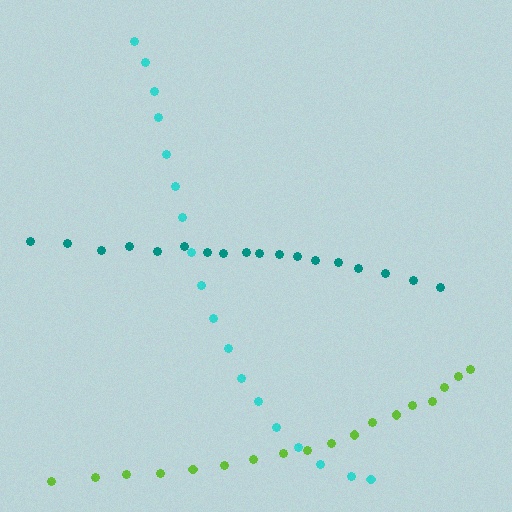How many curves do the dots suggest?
There are 3 distinct paths.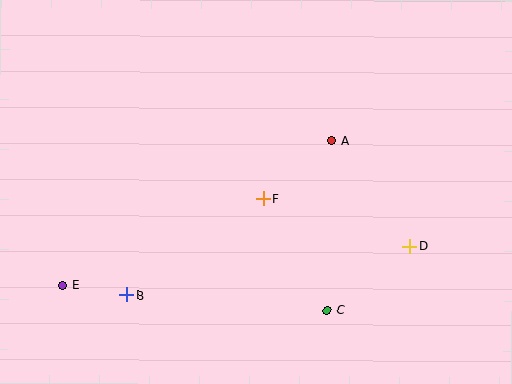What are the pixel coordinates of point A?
Point A is at (332, 141).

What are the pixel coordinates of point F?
Point F is at (263, 199).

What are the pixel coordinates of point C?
Point C is at (327, 311).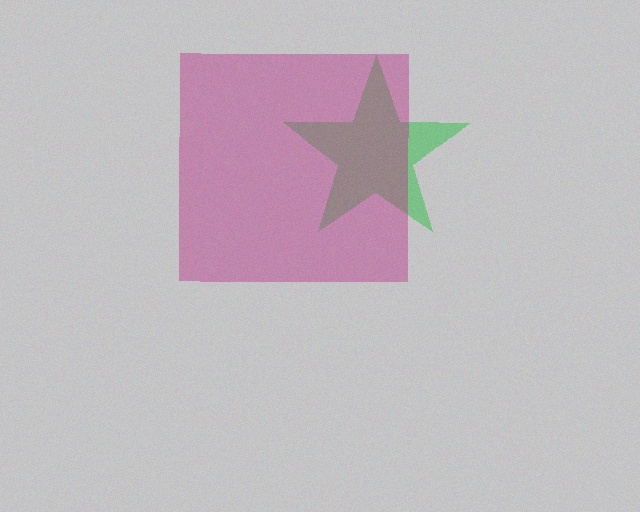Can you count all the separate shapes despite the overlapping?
Yes, there are 2 separate shapes.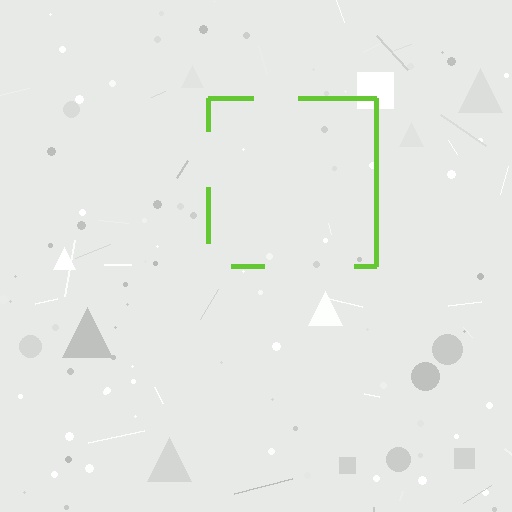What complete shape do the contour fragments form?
The contour fragments form a square.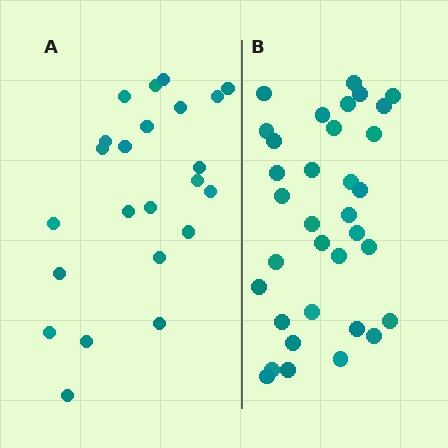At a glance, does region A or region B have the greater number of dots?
Region B (the right region) has more dots.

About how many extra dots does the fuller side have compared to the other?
Region B has roughly 12 or so more dots than region A.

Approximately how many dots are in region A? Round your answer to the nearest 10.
About 20 dots. (The exact count is 23, which rounds to 20.)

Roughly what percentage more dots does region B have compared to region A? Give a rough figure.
About 50% more.